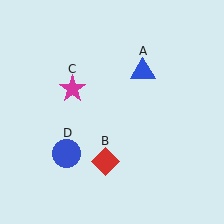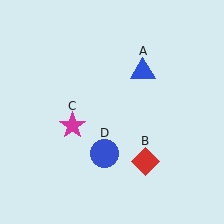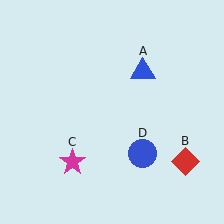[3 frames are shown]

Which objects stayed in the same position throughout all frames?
Blue triangle (object A) remained stationary.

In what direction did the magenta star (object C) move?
The magenta star (object C) moved down.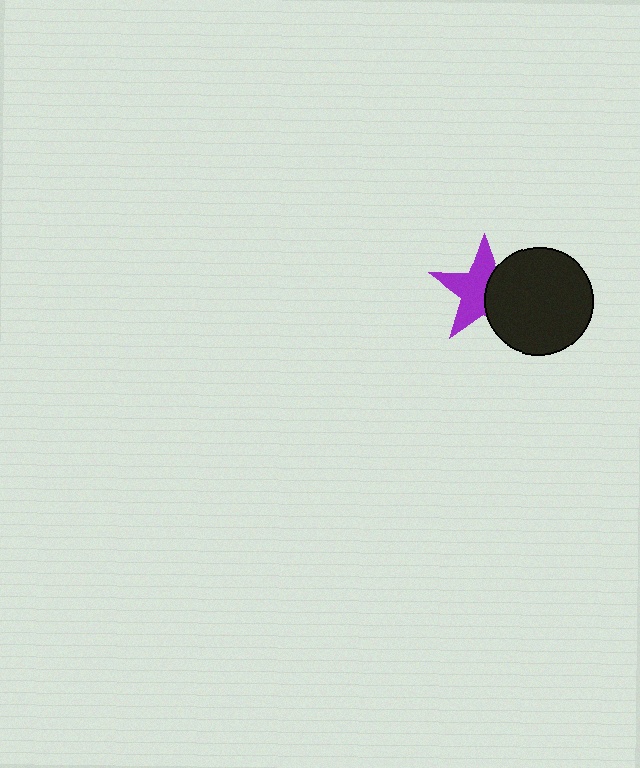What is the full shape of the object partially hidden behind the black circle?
The partially hidden object is a purple star.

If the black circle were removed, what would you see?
You would see the complete purple star.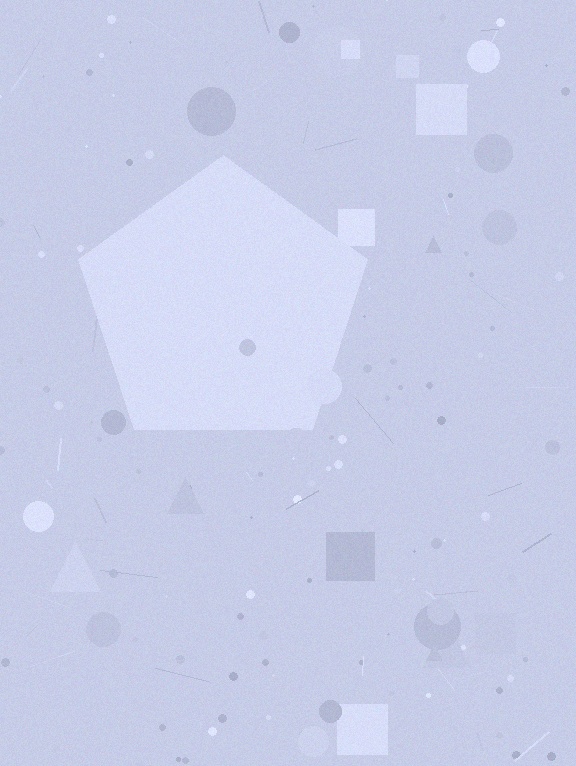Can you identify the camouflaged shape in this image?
The camouflaged shape is a pentagon.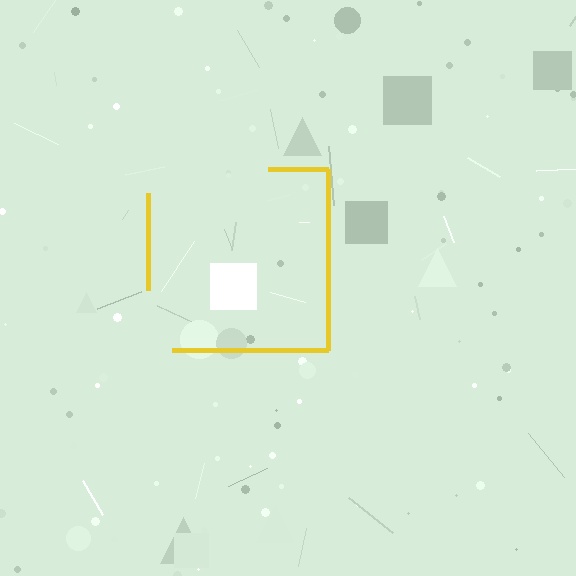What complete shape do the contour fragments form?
The contour fragments form a square.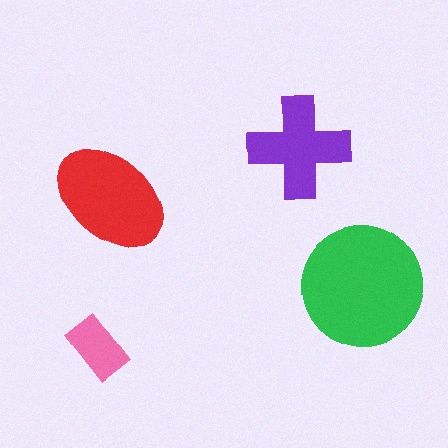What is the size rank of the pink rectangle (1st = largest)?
4th.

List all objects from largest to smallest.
The green circle, the red ellipse, the purple cross, the pink rectangle.